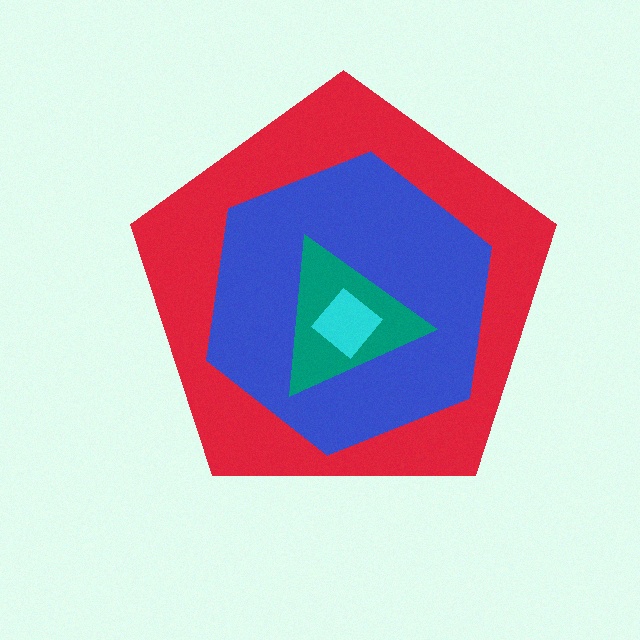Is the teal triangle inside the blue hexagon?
Yes.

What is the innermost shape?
The cyan diamond.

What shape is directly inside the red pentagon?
The blue hexagon.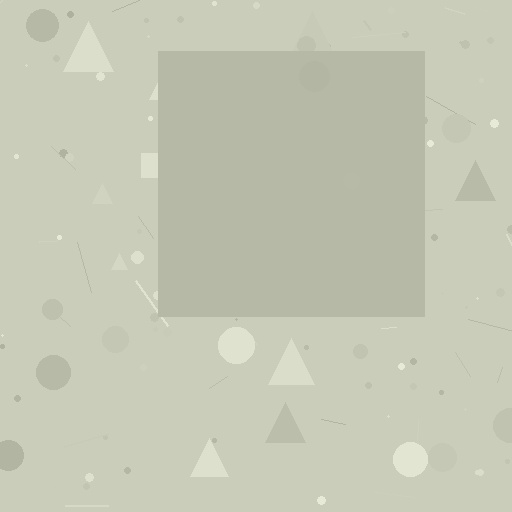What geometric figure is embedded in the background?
A square is embedded in the background.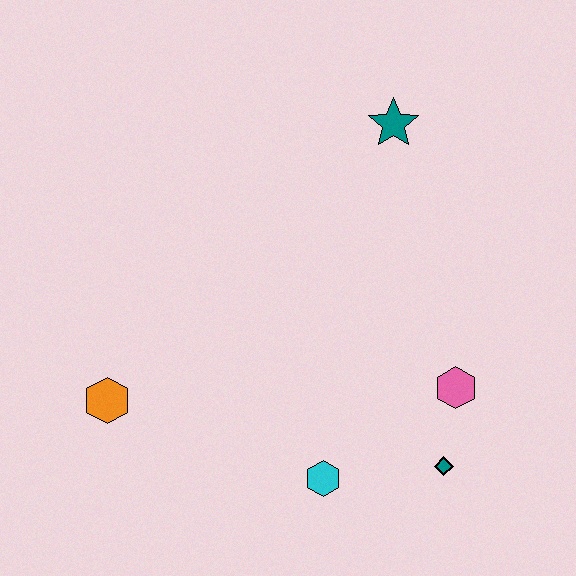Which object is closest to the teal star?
The pink hexagon is closest to the teal star.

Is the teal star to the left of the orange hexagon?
No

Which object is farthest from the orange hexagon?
The teal star is farthest from the orange hexagon.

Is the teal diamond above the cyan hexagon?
Yes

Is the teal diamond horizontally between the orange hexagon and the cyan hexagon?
No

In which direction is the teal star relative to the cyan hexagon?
The teal star is above the cyan hexagon.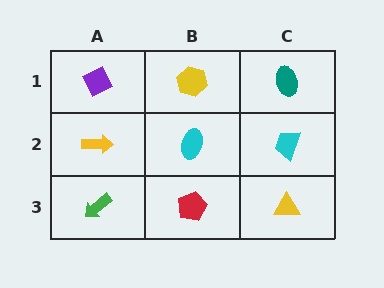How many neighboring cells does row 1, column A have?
2.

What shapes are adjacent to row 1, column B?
A cyan ellipse (row 2, column B), a purple diamond (row 1, column A), a teal ellipse (row 1, column C).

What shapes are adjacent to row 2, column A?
A purple diamond (row 1, column A), a green arrow (row 3, column A), a cyan ellipse (row 2, column B).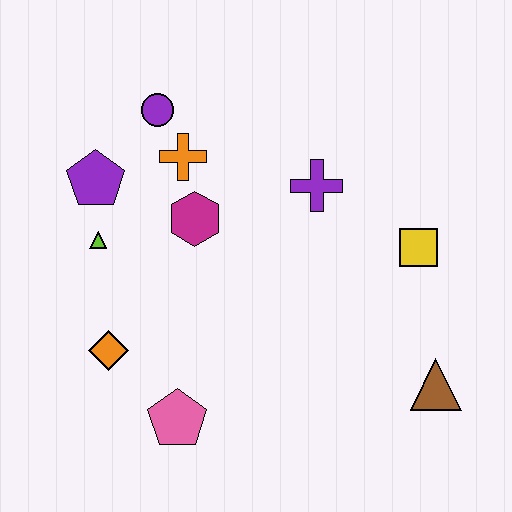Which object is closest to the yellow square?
The purple cross is closest to the yellow square.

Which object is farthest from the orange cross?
The brown triangle is farthest from the orange cross.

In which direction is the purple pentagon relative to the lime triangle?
The purple pentagon is above the lime triangle.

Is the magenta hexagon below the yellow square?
No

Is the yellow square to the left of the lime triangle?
No